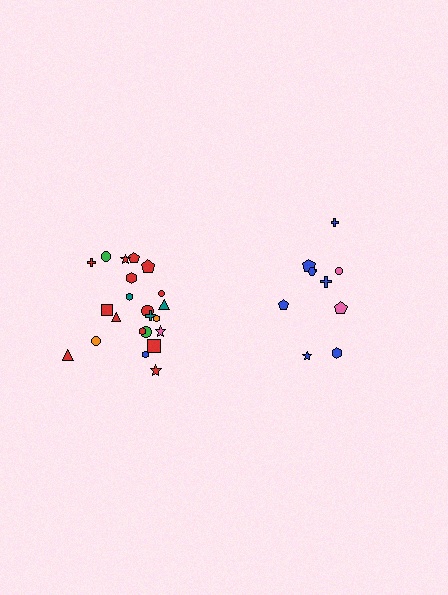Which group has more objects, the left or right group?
The left group.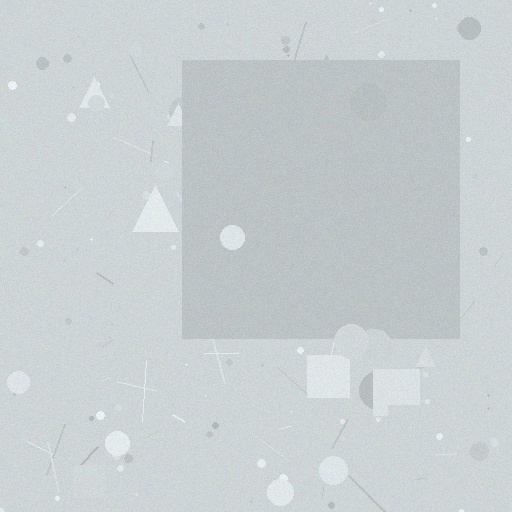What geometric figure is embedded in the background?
A square is embedded in the background.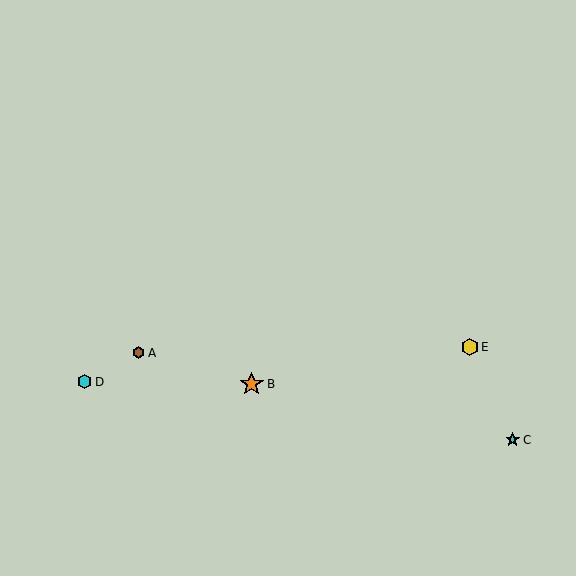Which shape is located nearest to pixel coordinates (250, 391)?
The orange star (labeled B) at (252, 384) is nearest to that location.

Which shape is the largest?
The orange star (labeled B) is the largest.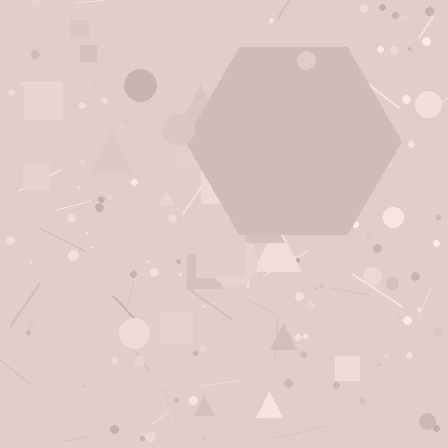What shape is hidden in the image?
A hexagon is hidden in the image.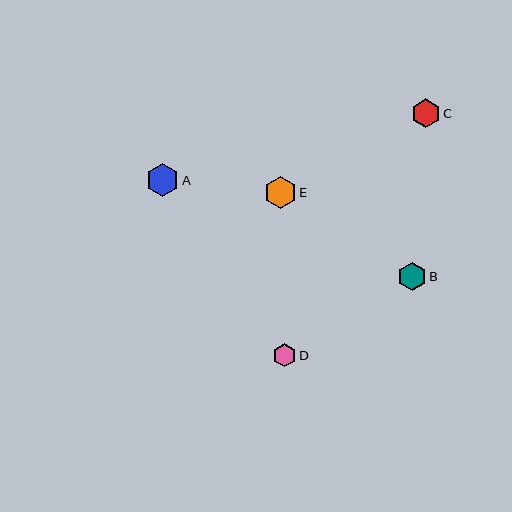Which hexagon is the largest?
Hexagon A is the largest with a size of approximately 33 pixels.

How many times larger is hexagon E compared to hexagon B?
Hexagon E is approximately 1.1 times the size of hexagon B.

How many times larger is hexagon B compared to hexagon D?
Hexagon B is approximately 1.2 times the size of hexagon D.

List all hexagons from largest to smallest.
From largest to smallest: A, E, C, B, D.